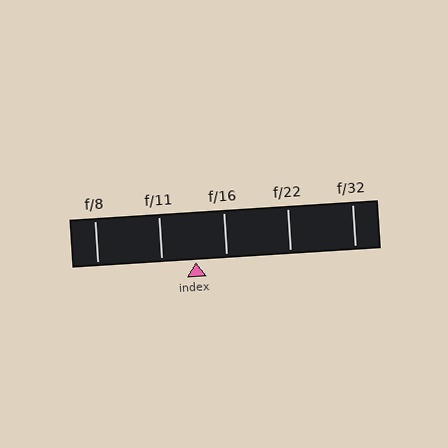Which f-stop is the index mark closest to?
The index mark is closest to f/16.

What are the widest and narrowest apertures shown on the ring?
The widest aperture shown is f/8 and the narrowest is f/32.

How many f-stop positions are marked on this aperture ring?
There are 5 f-stop positions marked.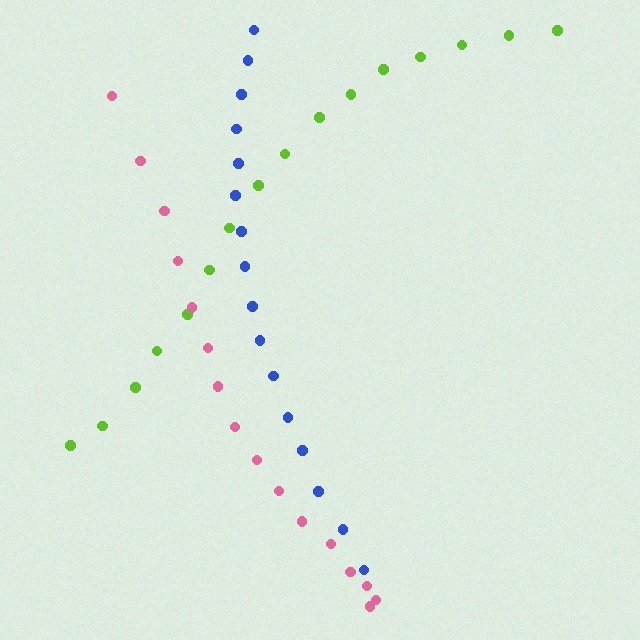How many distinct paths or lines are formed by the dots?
There are 3 distinct paths.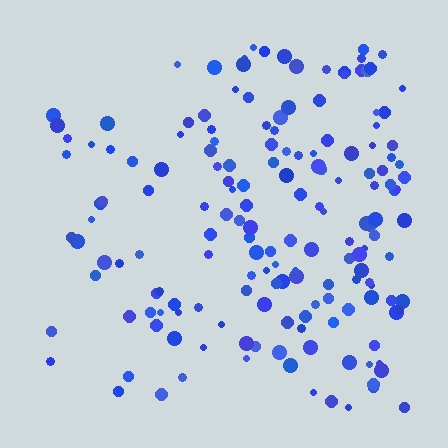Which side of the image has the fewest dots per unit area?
The left.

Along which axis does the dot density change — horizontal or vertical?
Horizontal.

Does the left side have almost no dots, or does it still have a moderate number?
Still a moderate number, just noticeably fewer than the right.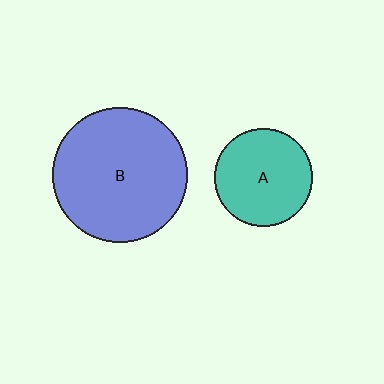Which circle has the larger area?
Circle B (blue).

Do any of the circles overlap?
No, none of the circles overlap.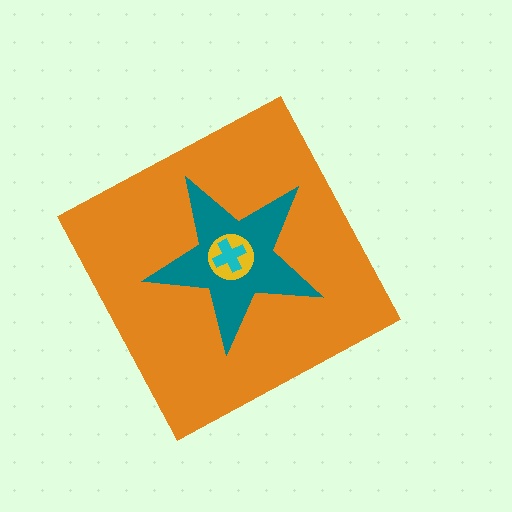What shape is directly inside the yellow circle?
The cyan cross.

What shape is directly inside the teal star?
The yellow circle.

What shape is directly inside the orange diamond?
The teal star.